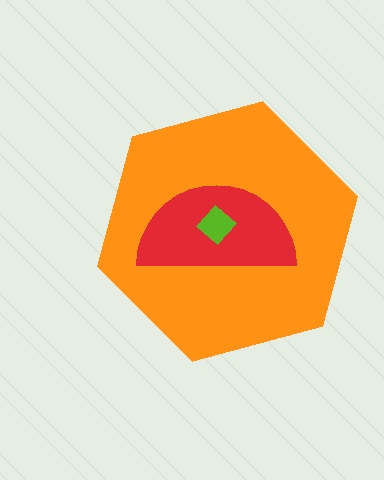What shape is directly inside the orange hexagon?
The red semicircle.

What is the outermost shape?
The orange hexagon.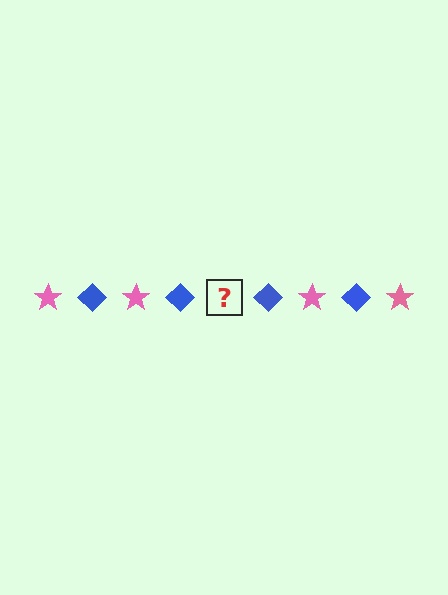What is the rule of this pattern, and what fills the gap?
The rule is that the pattern alternates between pink star and blue diamond. The gap should be filled with a pink star.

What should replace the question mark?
The question mark should be replaced with a pink star.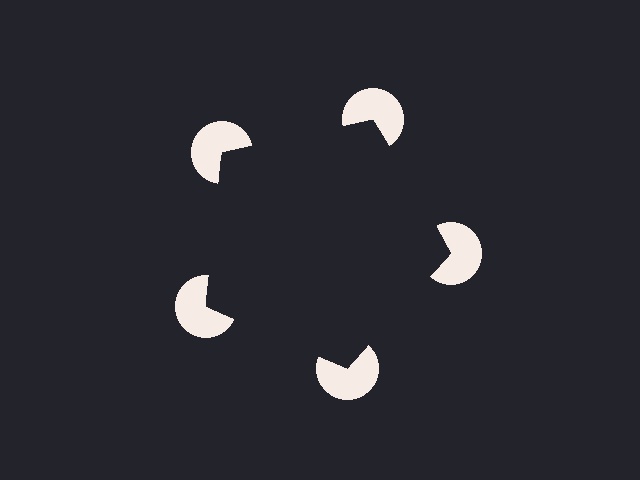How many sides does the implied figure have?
5 sides.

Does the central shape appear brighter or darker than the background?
It typically appears slightly darker than the background, even though no actual brightness change is drawn.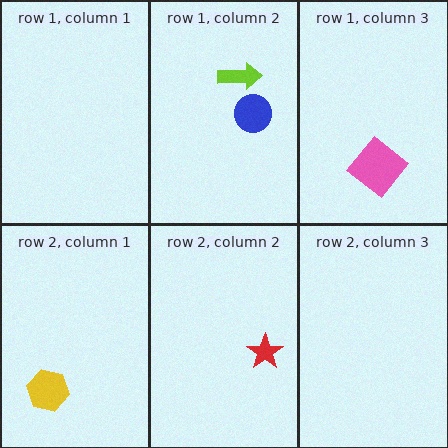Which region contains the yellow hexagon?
The row 2, column 1 region.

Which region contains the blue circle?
The row 1, column 2 region.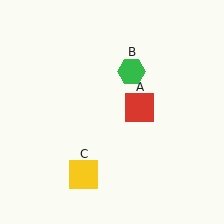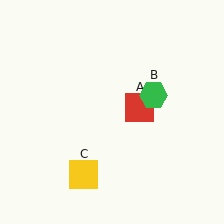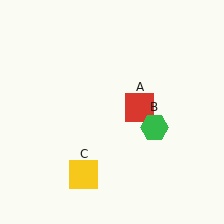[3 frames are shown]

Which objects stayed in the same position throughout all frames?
Red square (object A) and yellow square (object C) remained stationary.